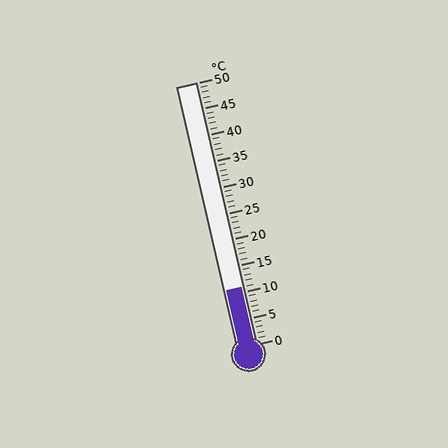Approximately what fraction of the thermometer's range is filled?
The thermometer is filled to approximately 20% of its range.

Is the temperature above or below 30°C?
The temperature is below 30°C.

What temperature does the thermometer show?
The thermometer shows approximately 11°C.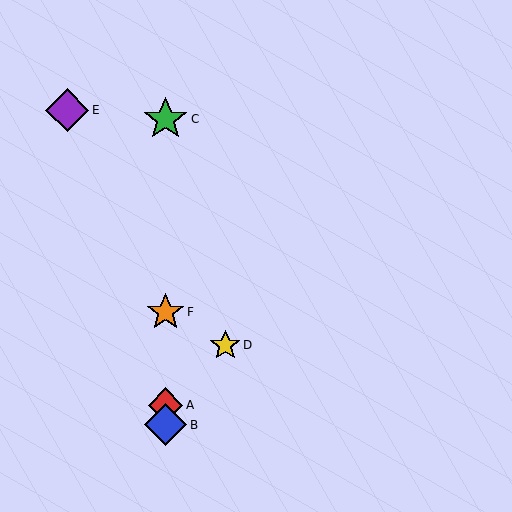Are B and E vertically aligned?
No, B is at x≈166 and E is at x≈67.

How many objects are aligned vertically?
4 objects (A, B, C, F) are aligned vertically.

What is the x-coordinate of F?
Object F is at x≈166.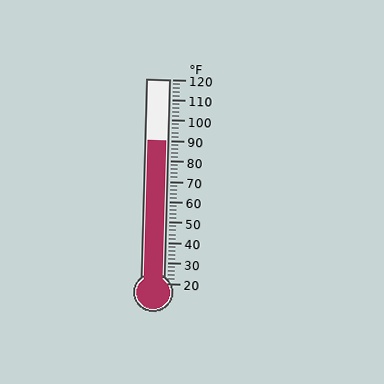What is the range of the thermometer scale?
The thermometer scale ranges from 20°F to 120°F.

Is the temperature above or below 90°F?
The temperature is at 90°F.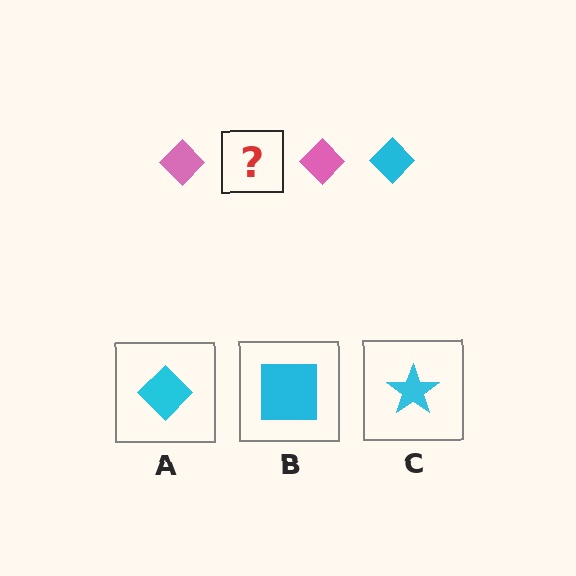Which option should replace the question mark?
Option A.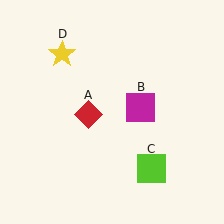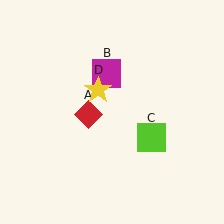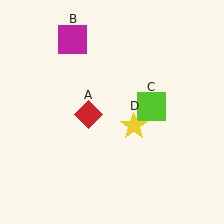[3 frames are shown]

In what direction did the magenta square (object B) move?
The magenta square (object B) moved up and to the left.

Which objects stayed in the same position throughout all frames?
Red diamond (object A) remained stationary.